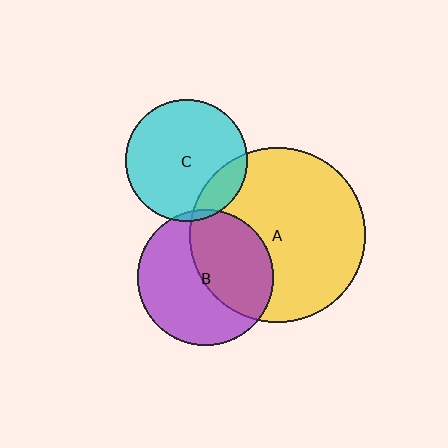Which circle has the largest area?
Circle A (yellow).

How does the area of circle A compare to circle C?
Approximately 2.1 times.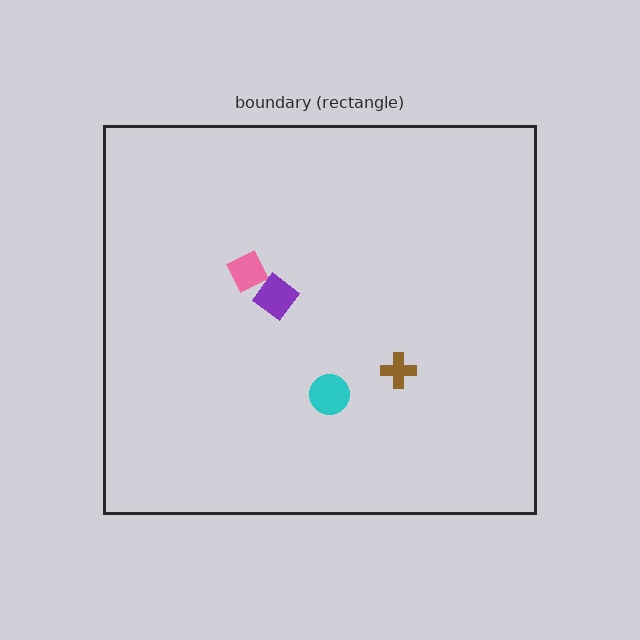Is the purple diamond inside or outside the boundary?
Inside.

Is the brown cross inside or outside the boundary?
Inside.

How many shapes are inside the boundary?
4 inside, 0 outside.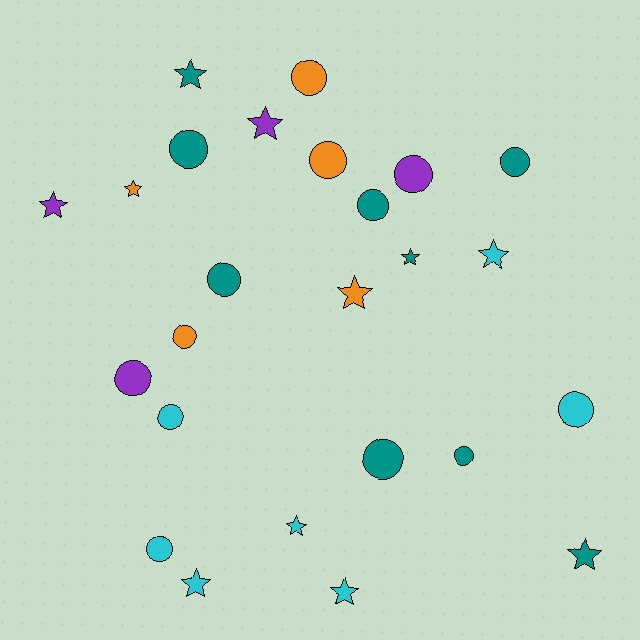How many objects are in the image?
There are 25 objects.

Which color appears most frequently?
Teal, with 9 objects.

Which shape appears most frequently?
Circle, with 14 objects.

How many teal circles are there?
There are 6 teal circles.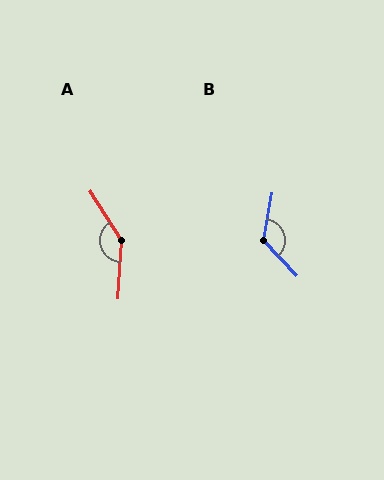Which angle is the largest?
A, at approximately 144 degrees.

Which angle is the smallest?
B, at approximately 127 degrees.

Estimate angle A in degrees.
Approximately 144 degrees.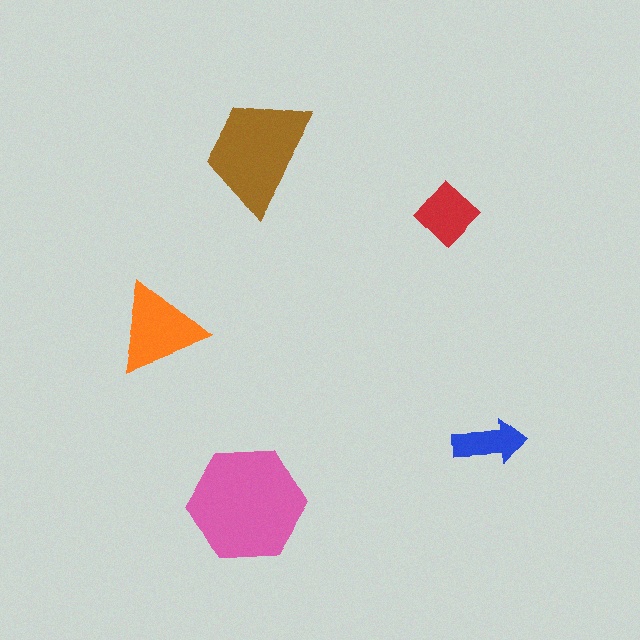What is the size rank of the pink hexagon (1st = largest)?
1st.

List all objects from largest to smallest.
The pink hexagon, the brown trapezoid, the orange triangle, the red diamond, the blue arrow.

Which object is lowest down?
The pink hexagon is bottommost.